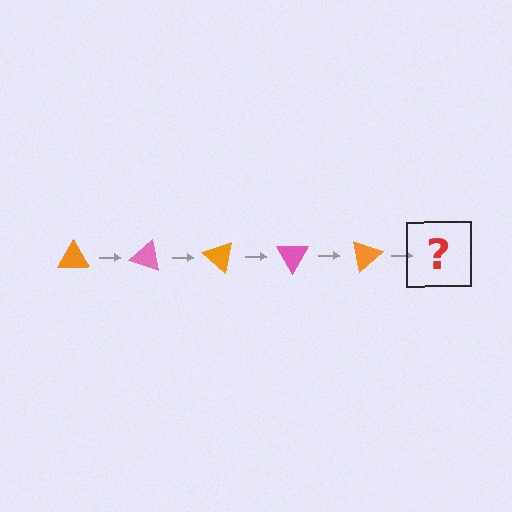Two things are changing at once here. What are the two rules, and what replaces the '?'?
The two rules are that it rotates 20 degrees each step and the color cycles through orange and pink. The '?' should be a pink triangle, rotated 100 degrees from the start.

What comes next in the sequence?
The next element should be a pink triangle, rotated 100 degrees from the start.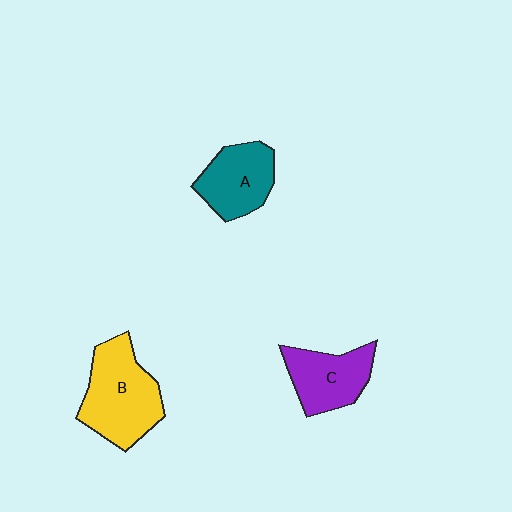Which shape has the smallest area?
Shape C (purple).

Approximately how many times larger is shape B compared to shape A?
Approximately 1.4 times.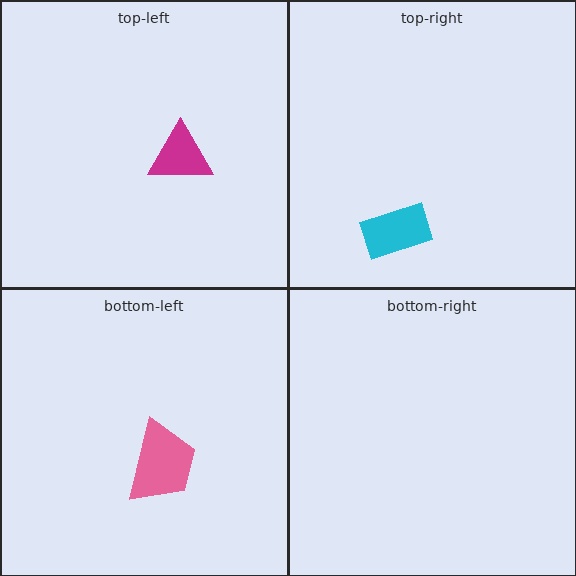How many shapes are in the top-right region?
1.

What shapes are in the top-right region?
The cyan rectangle.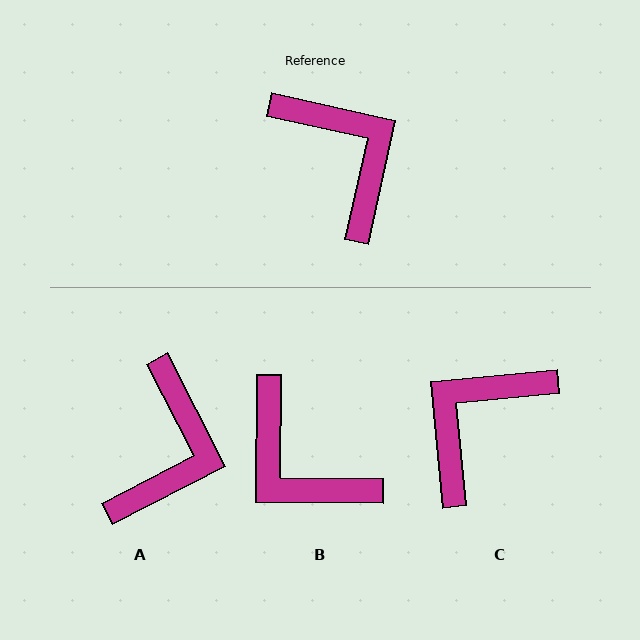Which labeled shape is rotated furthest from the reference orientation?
B, about 168 degrees away.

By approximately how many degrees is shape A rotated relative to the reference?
Approximately 50 degrees clockwise.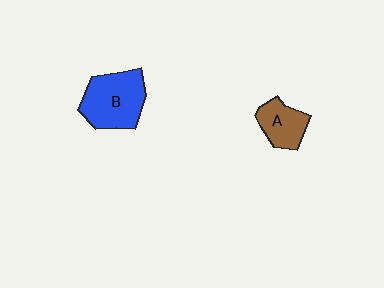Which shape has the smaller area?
Shape A (brown).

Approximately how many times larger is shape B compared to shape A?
Approximately 1.7 times.